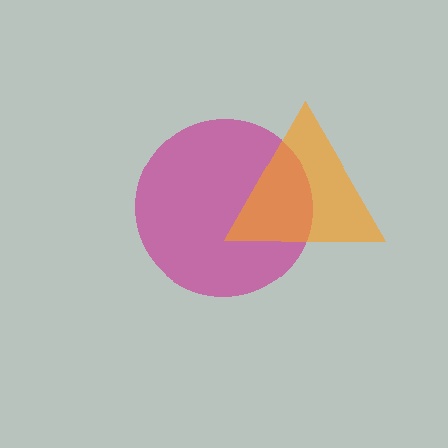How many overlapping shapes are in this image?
There are 2 overlapping shapes in the image.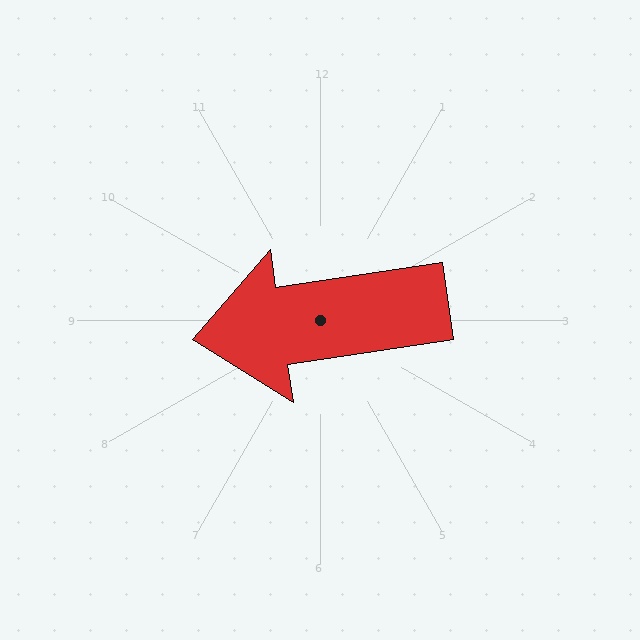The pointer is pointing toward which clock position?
Roughly 9 o'clock.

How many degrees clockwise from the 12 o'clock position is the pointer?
Approximately 261 degrees.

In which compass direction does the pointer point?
West.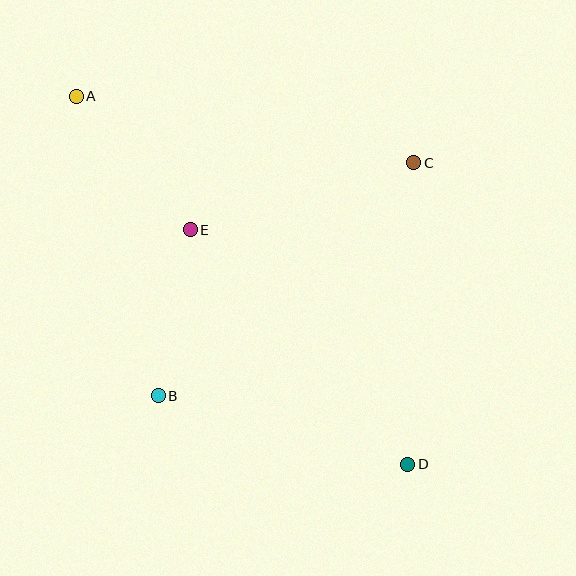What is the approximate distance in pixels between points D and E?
The distance between D and E is approximately 320 pixels.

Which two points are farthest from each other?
Points A and D are farthest from each other.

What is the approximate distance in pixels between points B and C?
The distance between B and C is approximately 346 pixels.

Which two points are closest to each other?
Points B and E are closest to each other.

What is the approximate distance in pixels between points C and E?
The distance between C and E is approximately 234 pixels.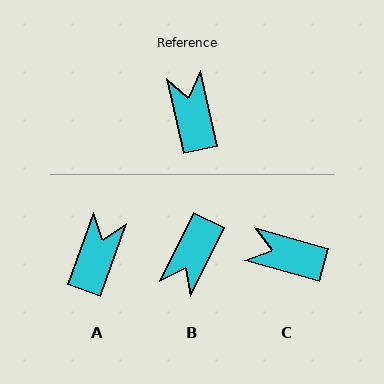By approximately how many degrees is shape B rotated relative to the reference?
Approximately 141 degrees counter-clockwise.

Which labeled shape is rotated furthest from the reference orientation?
B, about 141 degrees away.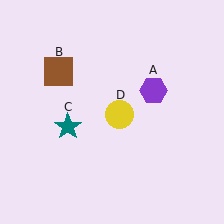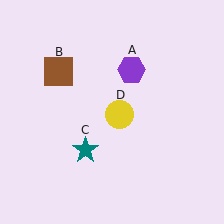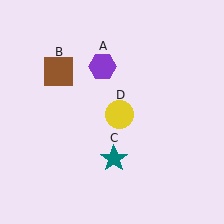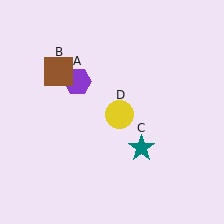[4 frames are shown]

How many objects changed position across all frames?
2 objects changed position: purple hexagon (object A), teal star (object C).